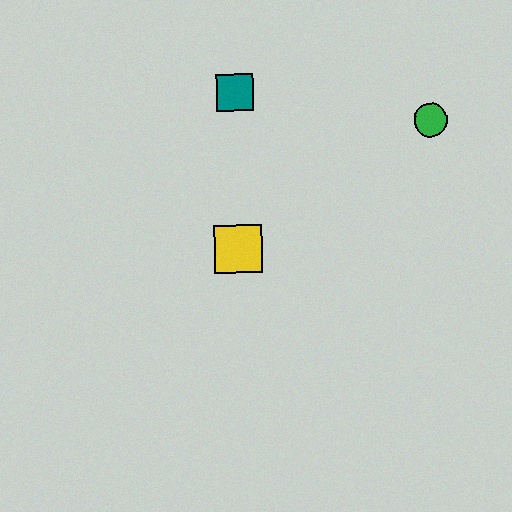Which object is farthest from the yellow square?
The green circle is farthest from the yellow square.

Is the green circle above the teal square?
No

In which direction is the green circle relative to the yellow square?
The green circle is to the right of the yellow square.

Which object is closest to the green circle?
The teal square is closest to the green circle.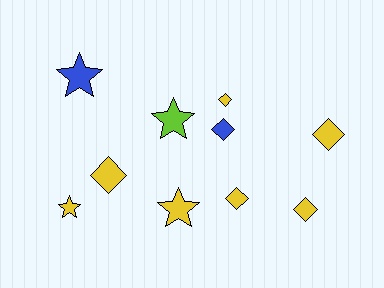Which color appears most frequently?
Yellow, with 7 objects.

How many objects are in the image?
There are 10 objects.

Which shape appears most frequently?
Diamond, with 6 objects.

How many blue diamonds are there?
There is 1 blue diamond.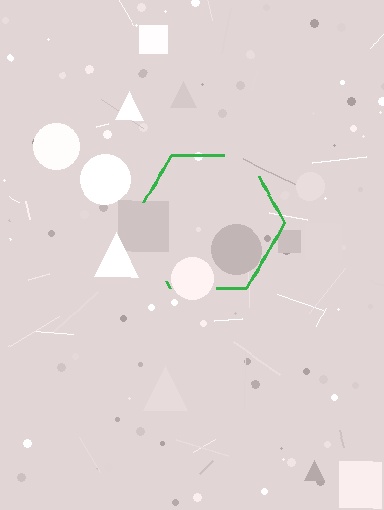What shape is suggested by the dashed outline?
The dashed outline suggests a hexagon.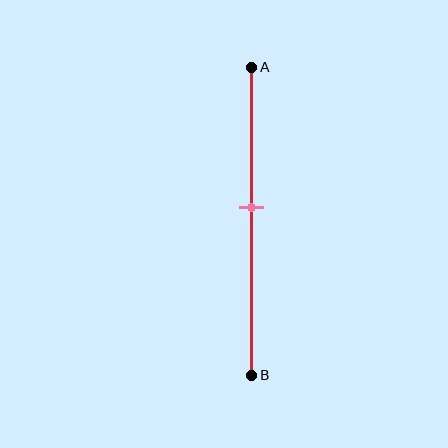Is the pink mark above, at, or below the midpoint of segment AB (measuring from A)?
The pink mark is above the midpoint of segment AB.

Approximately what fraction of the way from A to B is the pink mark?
The pink mark is approximately 45% of the way from A to B.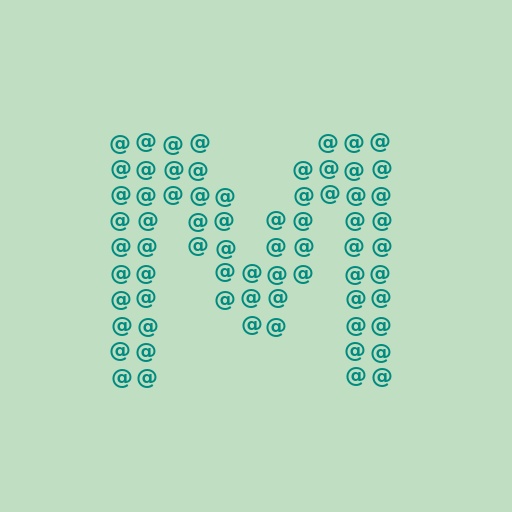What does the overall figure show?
The overall figure shows the letter M.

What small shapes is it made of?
It is made of small at signs.